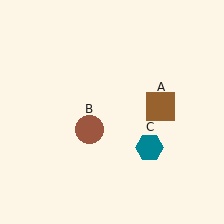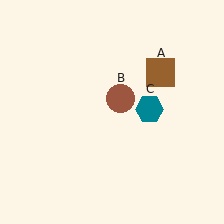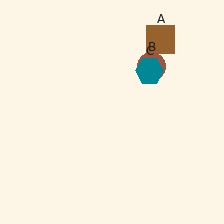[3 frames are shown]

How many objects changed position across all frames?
3 objects changed position: brown square (object A), brown circle (object B), teal hexagon (object C).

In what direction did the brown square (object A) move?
The brown square (object A) moved up.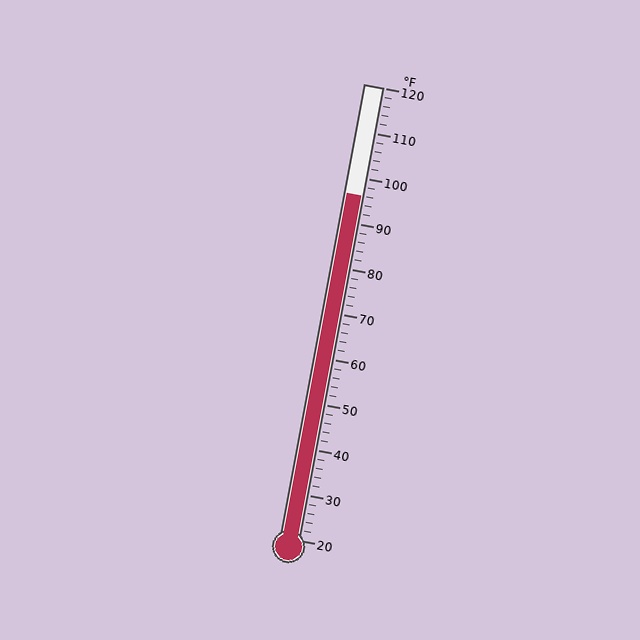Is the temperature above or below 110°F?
The temperature is below 110°F.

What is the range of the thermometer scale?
The thermometer scale ranges from 20°F to 120°F.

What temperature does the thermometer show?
The thermometer shows approximately 96°F.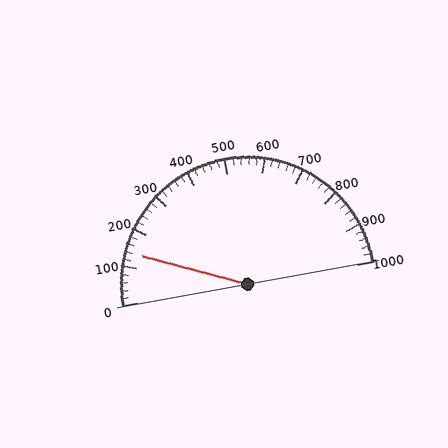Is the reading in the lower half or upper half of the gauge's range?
The reading is in the lower half of the range (0 to 1000).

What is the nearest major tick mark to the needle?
The nearest major tick mark is 100.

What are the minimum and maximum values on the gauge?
The gauge ranges from 0 to 1000.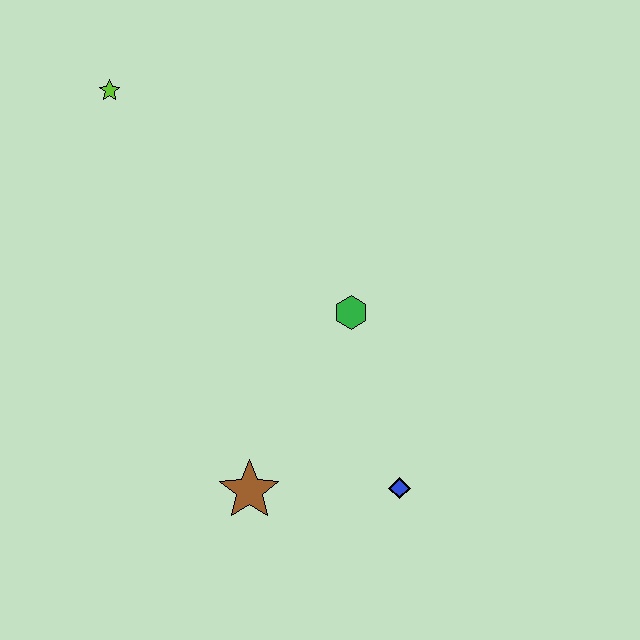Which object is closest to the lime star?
The green hexagon is closest to the lime star.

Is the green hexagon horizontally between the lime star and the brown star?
No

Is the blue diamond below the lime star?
Yes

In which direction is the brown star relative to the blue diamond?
The brown star is to the left of the blue diamond.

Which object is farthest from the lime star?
The blue diamond is farthest from the lime star.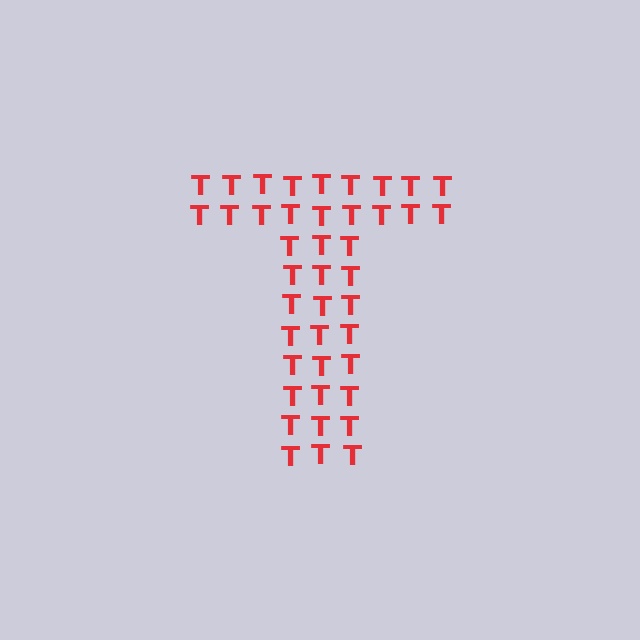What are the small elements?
The small elements are letter T's.